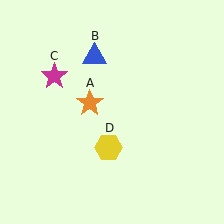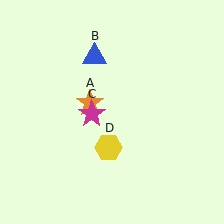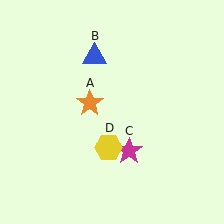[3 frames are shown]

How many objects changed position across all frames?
1 object changed position: magenta star (object C).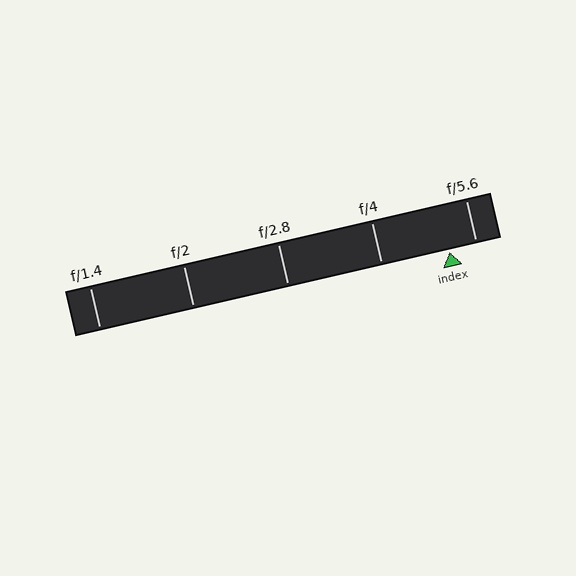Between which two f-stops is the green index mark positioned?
The index mark is between f/4 and f/5.6.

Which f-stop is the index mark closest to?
The index mark is closest to f/5.6.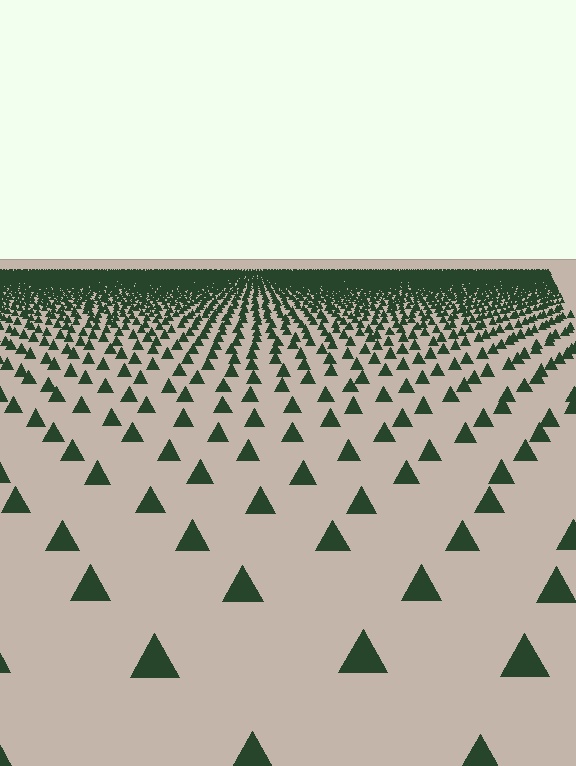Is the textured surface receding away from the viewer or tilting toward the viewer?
The surface is receding away from the viewer. Texture elements get smaller and denser toward the top.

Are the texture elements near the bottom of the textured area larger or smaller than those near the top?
Larger. Near the bottom, elements are closer to the viewer and appear at a bigger on-screen size.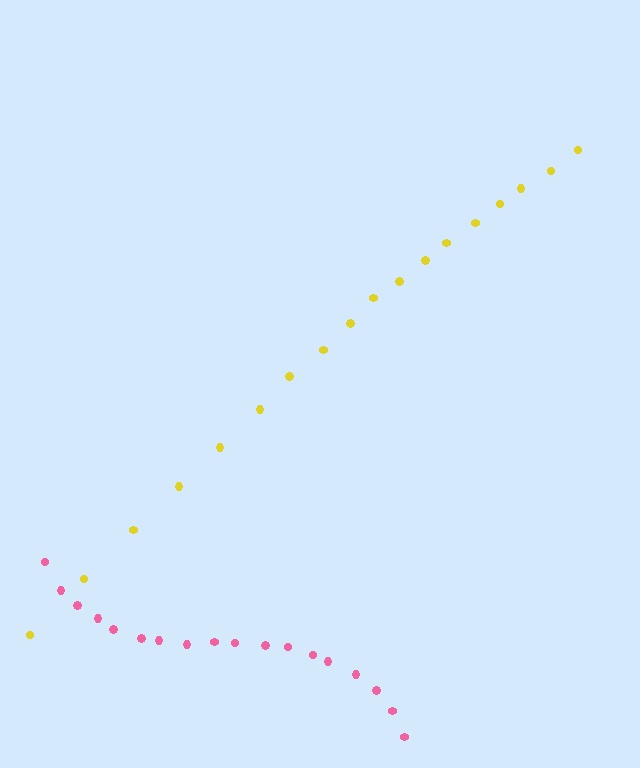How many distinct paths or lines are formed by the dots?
There are 2 distinct paths.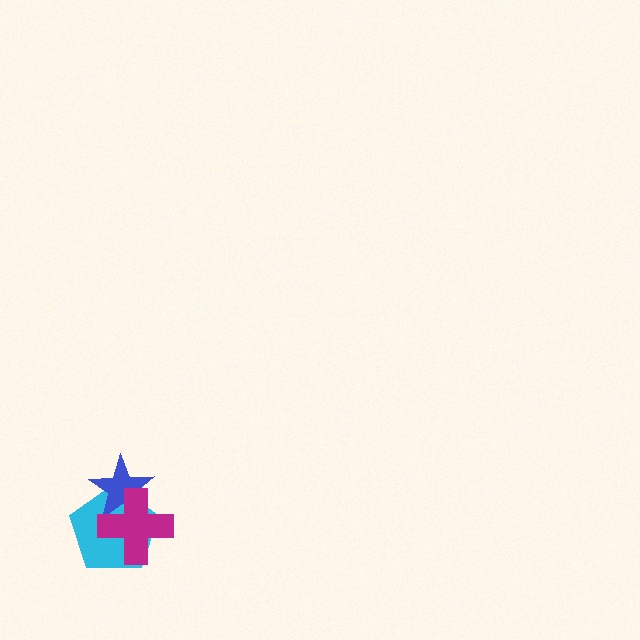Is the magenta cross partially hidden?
No, no other shape covers it.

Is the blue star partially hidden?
Yes, it is partially covered by another shape.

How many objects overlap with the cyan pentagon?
2 objects overlap with the cyan pentagon.